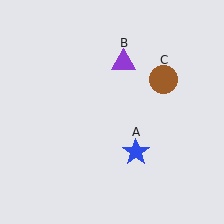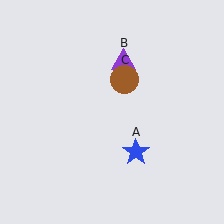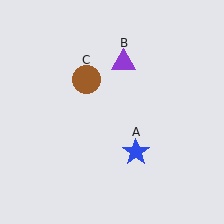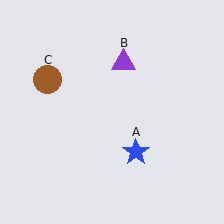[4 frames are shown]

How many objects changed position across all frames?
1 object changed position: brown circle (object C).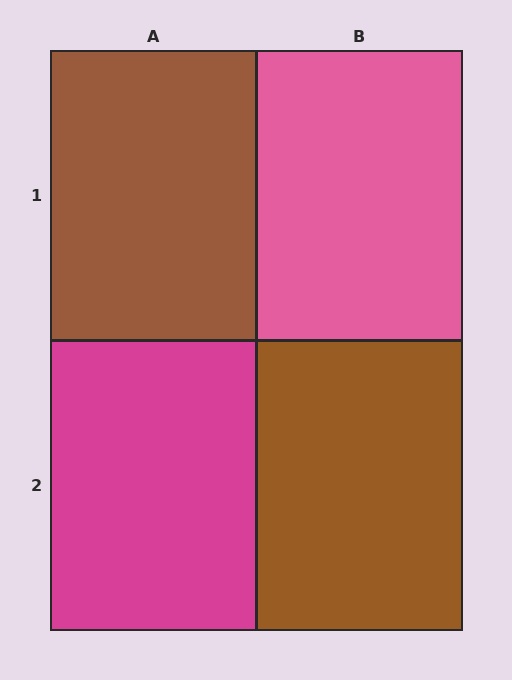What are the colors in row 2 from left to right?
Magenta, brown.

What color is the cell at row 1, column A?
Brown.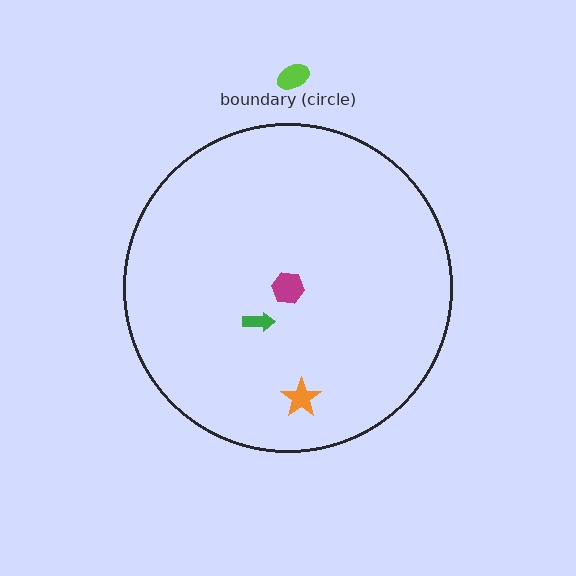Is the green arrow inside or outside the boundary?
Inside.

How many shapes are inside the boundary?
3 inside, 1 outside.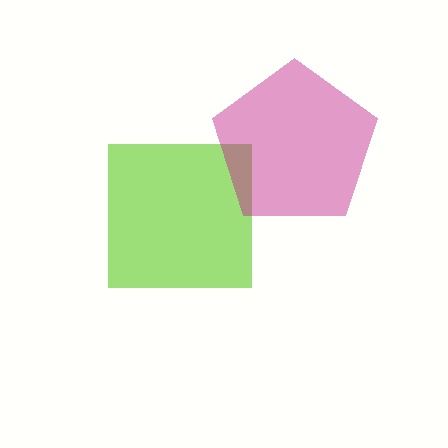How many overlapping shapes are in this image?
There are 2 overlapping shapes in the image.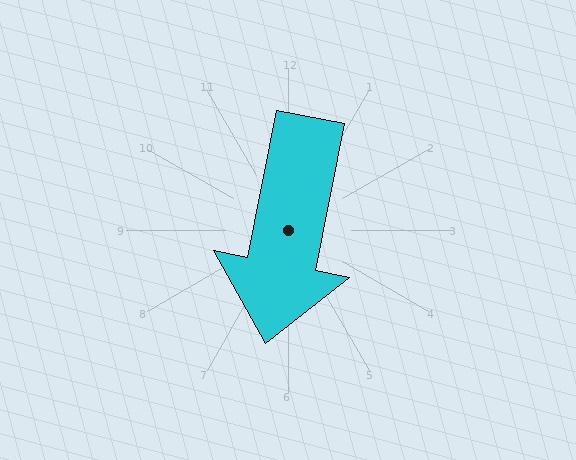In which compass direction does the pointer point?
South.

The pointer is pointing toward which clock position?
Roughly 6 o'clock.